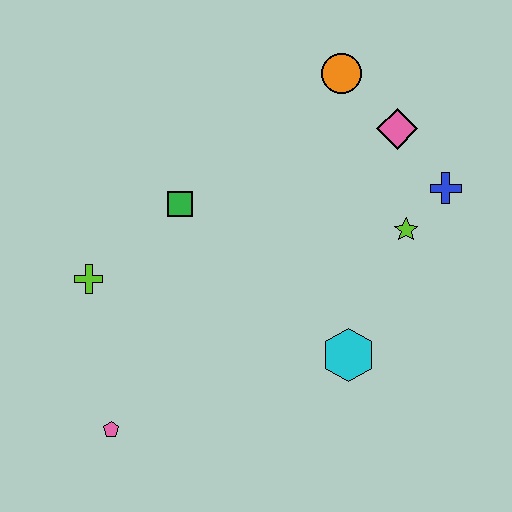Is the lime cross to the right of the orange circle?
No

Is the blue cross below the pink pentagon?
No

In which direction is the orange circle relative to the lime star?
The orange circle is above the lime star.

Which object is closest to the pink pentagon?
The lime cross is closest to the pink pentagon.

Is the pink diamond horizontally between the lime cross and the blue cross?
Yes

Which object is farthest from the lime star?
The pink pentagon is farthest from the lime star.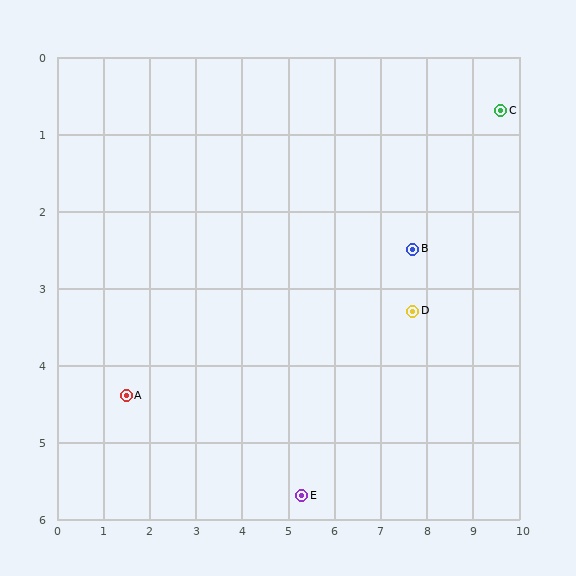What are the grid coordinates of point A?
Point A is at approximately (1.5, 4.4).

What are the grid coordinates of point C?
Point C is at approximately (9.6, 0.7).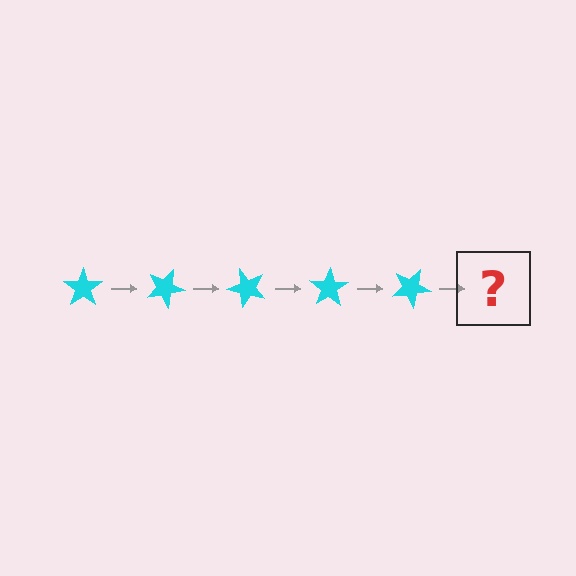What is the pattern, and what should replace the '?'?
The pattern is that the star rotates 25 degrees each step. The '?' should be a cyan star rotated 125 degrees.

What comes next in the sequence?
The next element should be a cyan star rotated 125 degrees.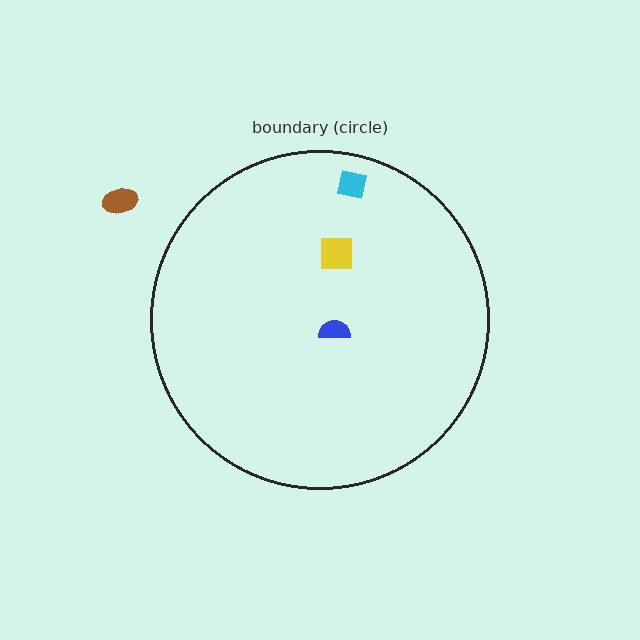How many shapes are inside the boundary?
3 inside, 1 outside.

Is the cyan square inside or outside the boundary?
Inside.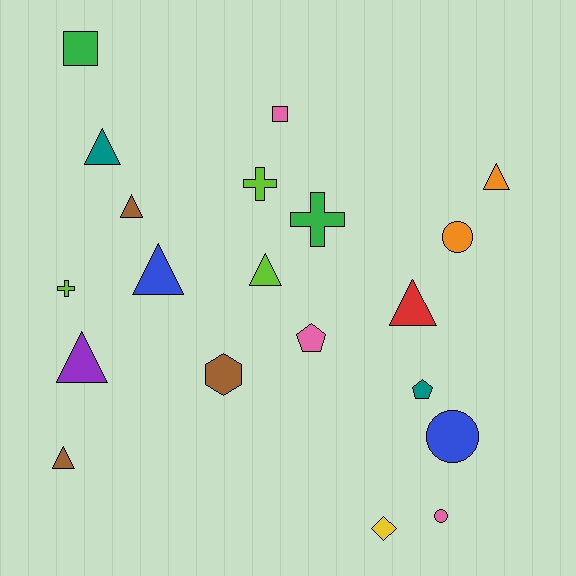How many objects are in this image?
There are 20 objects.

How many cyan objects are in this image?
There are no cyan objects.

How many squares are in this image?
There are 2 squares.